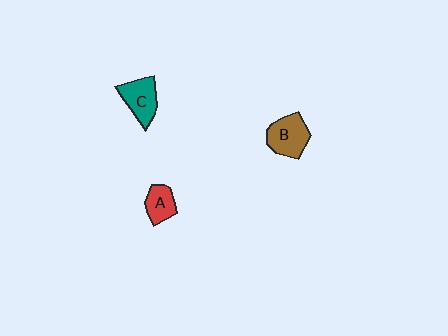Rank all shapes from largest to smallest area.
From largest to smallest: B (brown), C (teal), A (red).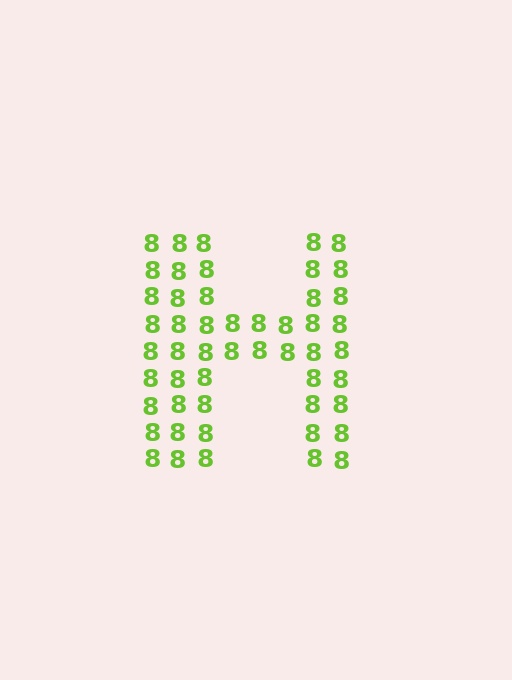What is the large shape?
The large shape is the letter H.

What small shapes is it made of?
It is made of small digit 8's.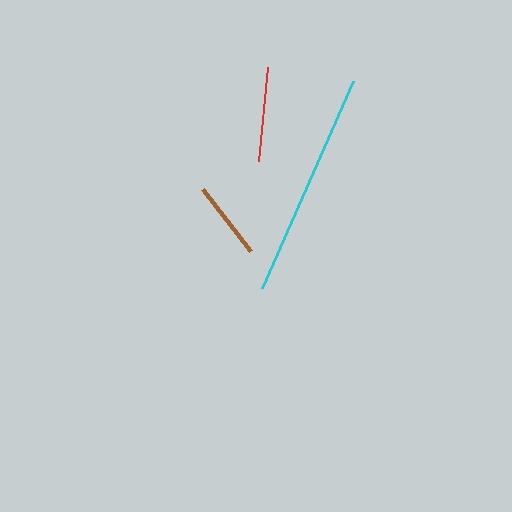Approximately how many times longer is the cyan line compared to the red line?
The cyan line is approximately 2.4 times the length of the red line.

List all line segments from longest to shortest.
From longest to shortest: cyan, red, brown.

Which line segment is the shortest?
The brown line is the shortest at approximately 78 pixels.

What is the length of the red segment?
The red segment is approximately 94 pixels long.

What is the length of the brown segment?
The brown segment is approximately 78 pixels long.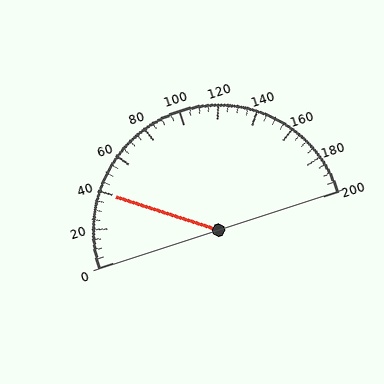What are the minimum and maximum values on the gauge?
The gauge ranges from 0 to 200.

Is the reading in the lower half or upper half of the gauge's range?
The reading is in the lower half of the range (0 to 200).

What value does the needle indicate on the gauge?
The needle indicates approximately 40.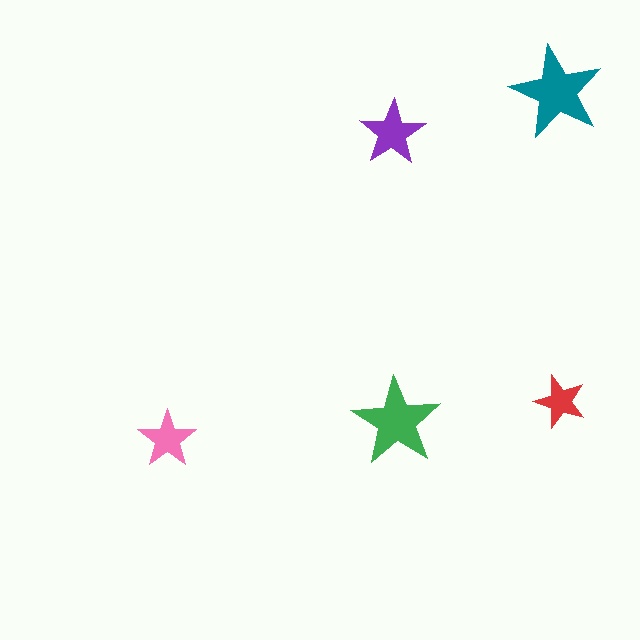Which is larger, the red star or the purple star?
The purple one.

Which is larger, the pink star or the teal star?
The teal one.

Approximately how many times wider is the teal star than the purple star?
About 1.5 times wider.